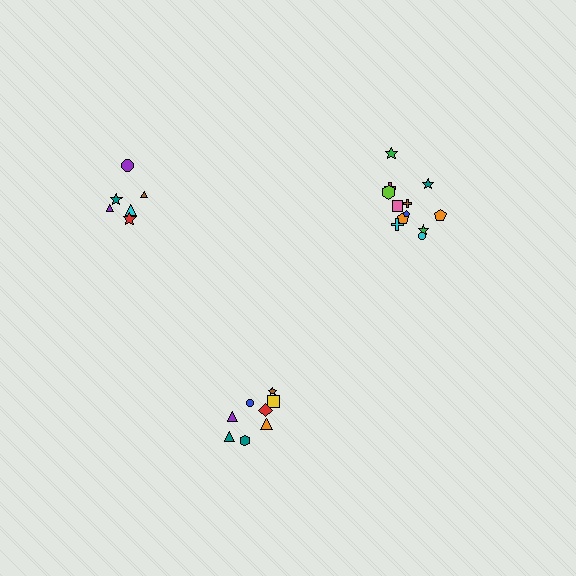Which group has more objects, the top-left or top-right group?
The top-right group.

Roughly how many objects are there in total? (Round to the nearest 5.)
Roughly 25 objects in total.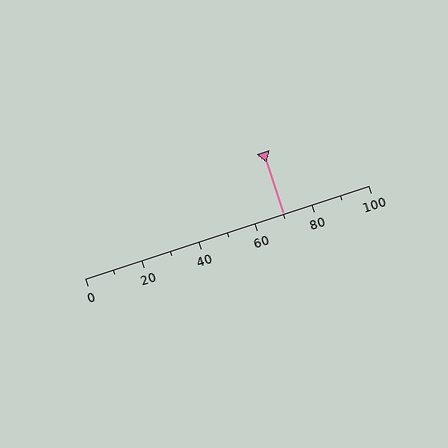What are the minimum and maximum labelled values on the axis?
The axis runs from 0 to 100.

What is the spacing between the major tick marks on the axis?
The major ticks are spaced 20 apart.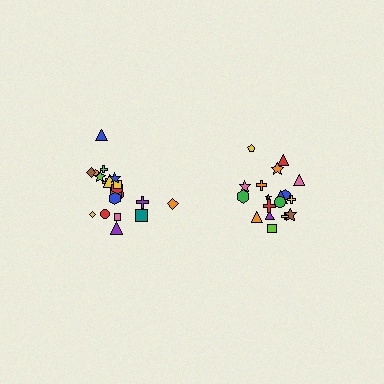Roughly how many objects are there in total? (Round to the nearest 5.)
Roughly 40 objects in total.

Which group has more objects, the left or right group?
The left group.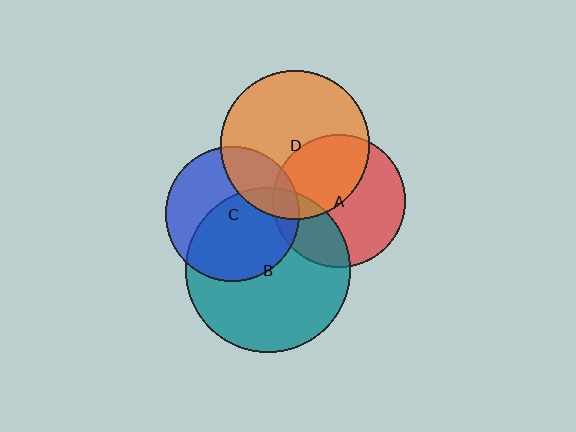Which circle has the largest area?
Circle B (teal).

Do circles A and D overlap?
Yes.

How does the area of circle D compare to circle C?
Approximately 1.2 times.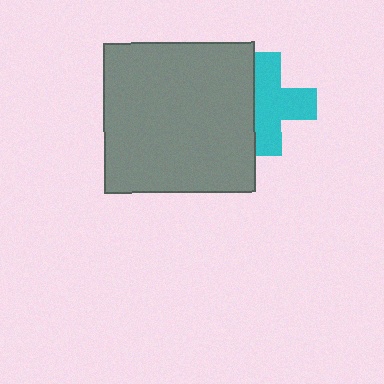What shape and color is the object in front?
The object in front is a gray square.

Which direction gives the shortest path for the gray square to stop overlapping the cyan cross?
Moving left gives the shortest separation.